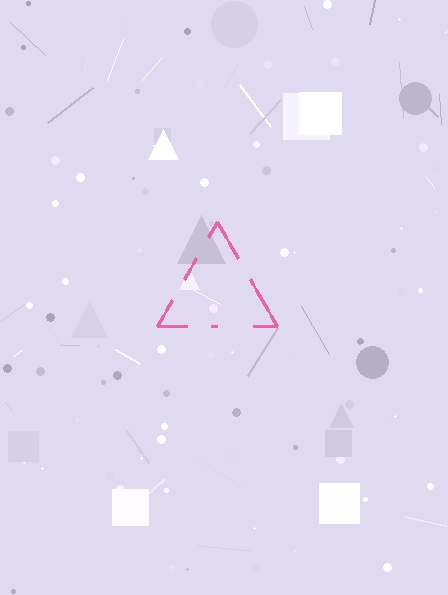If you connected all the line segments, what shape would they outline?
They would outline a triangle.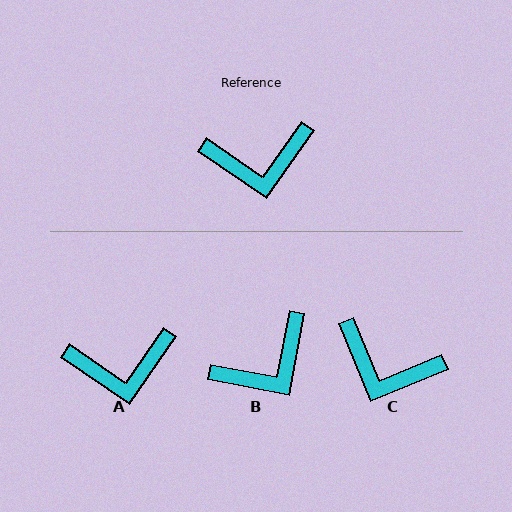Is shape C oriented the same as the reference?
No, it is off by about 33 degrees.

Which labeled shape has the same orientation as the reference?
A.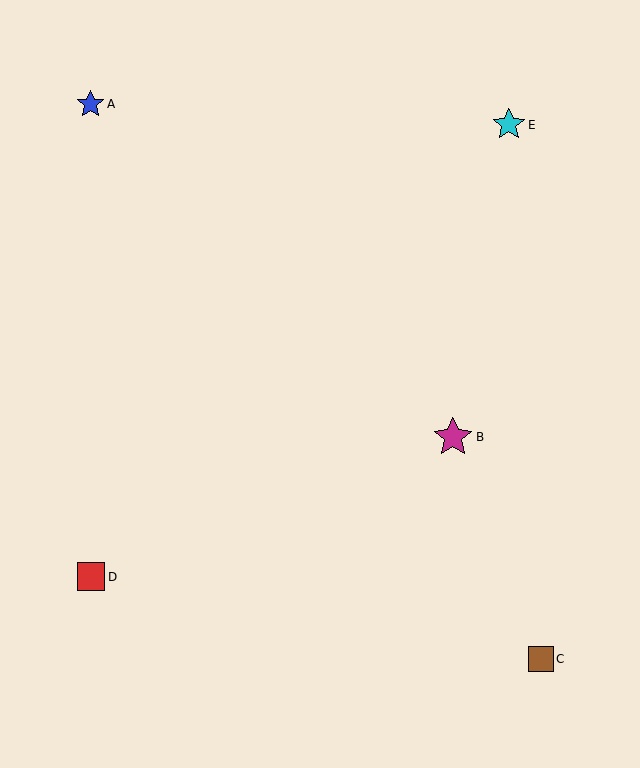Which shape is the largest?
The magenta star (labeled B) is the largest.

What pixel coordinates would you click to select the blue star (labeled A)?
Click at (90, 104) to select the blue star A.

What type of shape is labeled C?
Shape C is a brown square.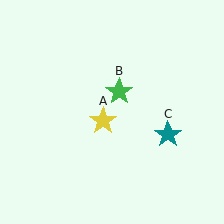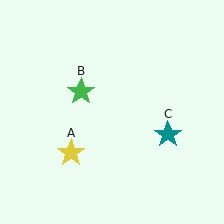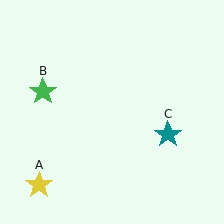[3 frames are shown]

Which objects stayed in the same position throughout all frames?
Teal star (object C) remained stationary.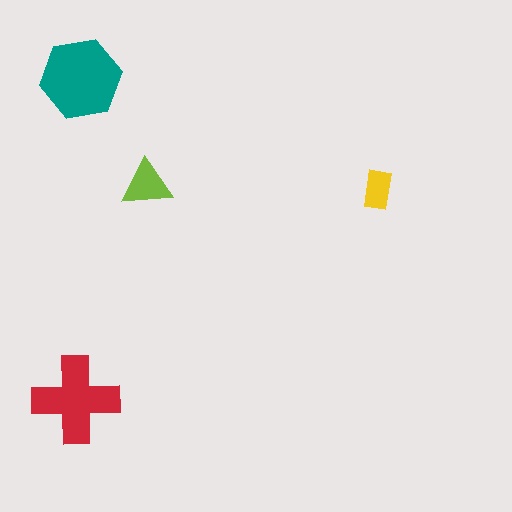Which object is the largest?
The teal hexagon.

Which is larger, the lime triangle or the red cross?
The red cross.